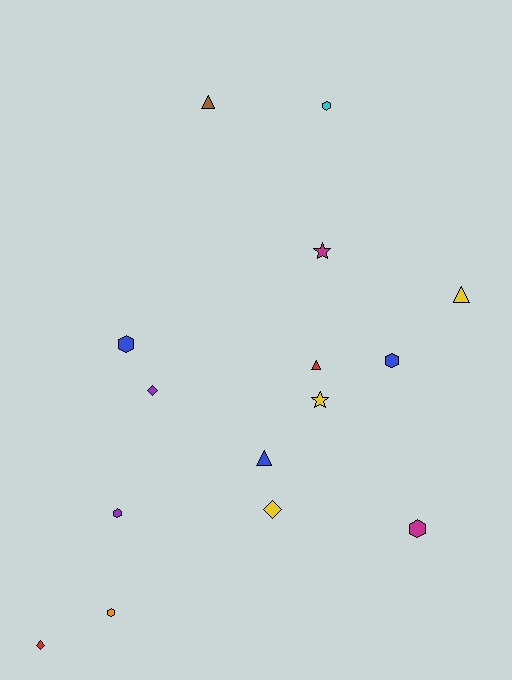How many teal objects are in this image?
There are no teal objects.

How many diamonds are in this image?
There are 3 diamonds.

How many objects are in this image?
There are 15 objects.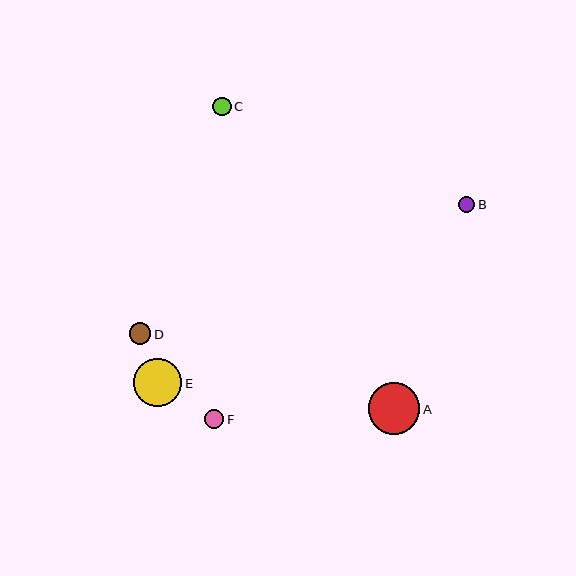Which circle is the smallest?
Circle B is the smallest with a size of approximately 16 pixels.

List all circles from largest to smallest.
From largest to smallest: A, E, D, F, C, B.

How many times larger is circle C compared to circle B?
Circle C is approximately 1.1 times the size of circle B.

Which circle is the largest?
Circle A is the largest with a size of approximately 52 pixels.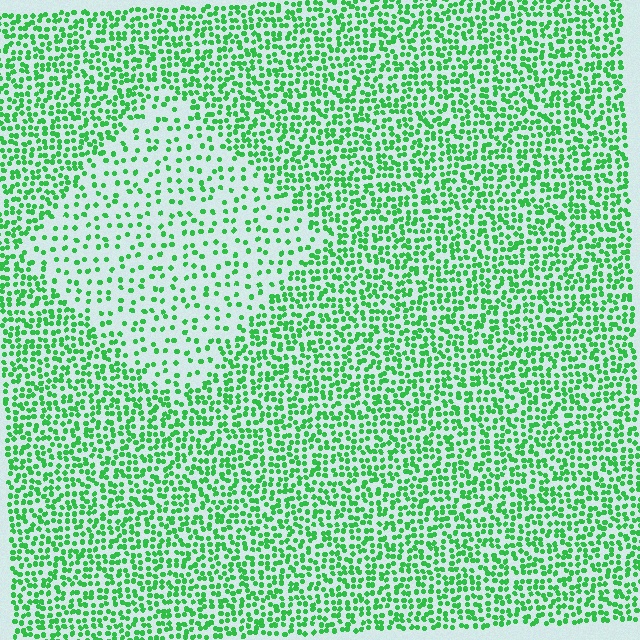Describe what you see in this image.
The image contains small green elements arranged at two different densities. A diamond-shaped region is visible where the elements are less densely packed than the surrounding area.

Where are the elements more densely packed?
The elements are more densely packed outside the diamond boundary.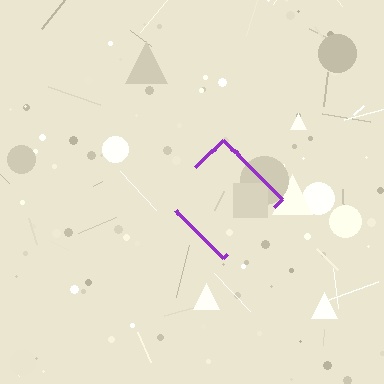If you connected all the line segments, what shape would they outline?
They would outline a diamond.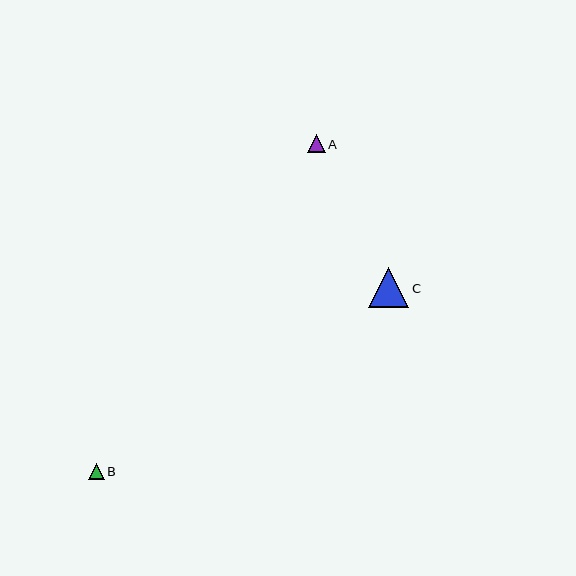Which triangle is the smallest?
Triangle B is the smallest with a size of approximately 16 pixels.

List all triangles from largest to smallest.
From largest to smallest: C, A, B.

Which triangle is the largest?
Triangle C is the largest with a size of approximately 40 pixels.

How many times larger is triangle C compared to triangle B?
Triangle C is approximately 2.5 times the size of triangle B.